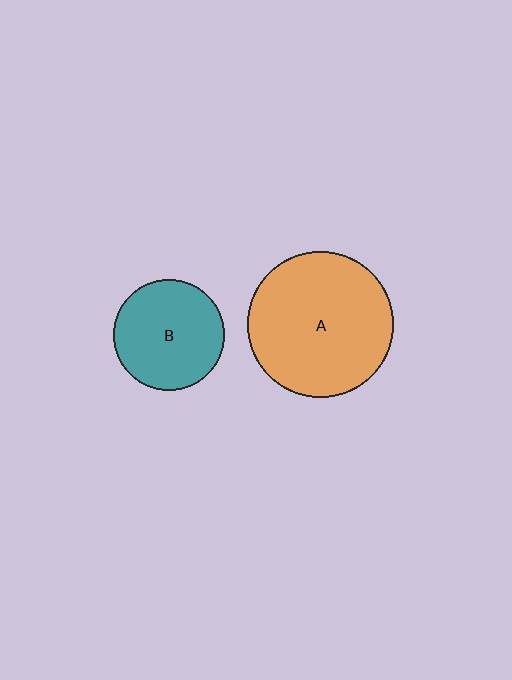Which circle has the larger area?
Circle A (orange).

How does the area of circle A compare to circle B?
Approximately 1.7 times.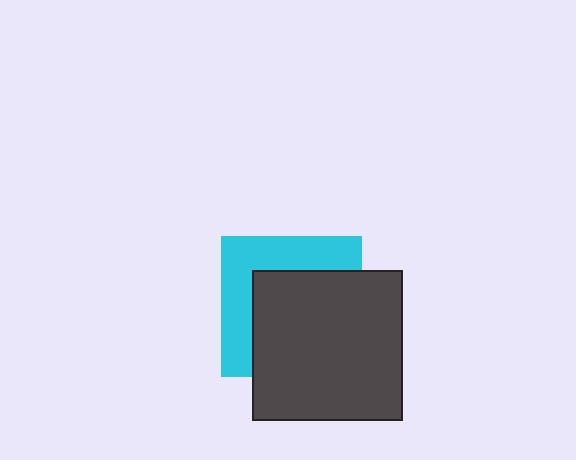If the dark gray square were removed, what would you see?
You would see the complete cyan square.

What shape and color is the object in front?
The object in front is a dark gray square.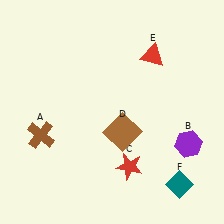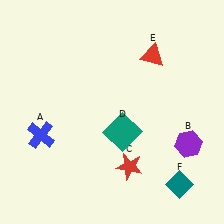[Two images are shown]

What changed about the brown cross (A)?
In Image 1, A is brown. In Image 2, it changed to blue.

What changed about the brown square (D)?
In Image 1, D is brown. In Image 2, it changed to teal.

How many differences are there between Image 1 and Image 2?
There are 2 differences between the two images.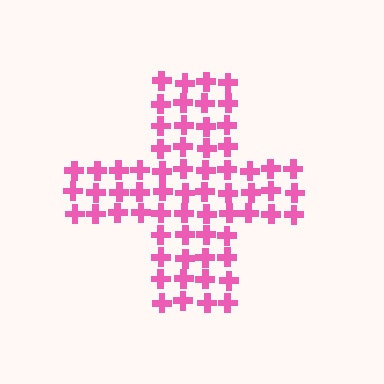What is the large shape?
The large shape is a cross.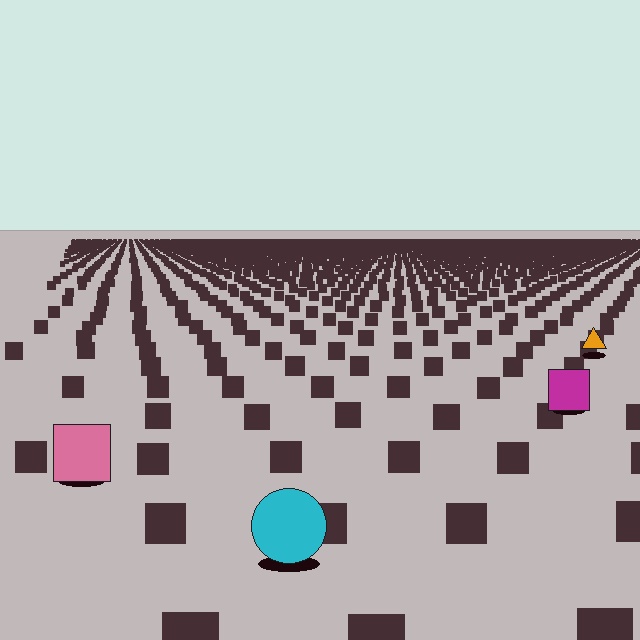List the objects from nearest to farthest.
From nearest to farthest: the cyan circle, the pink square, the magenta square, the orange triangle.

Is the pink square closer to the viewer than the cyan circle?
No. The cyan circle is closer — you can tell from the texture gradient: the ground texture is coarser near it.